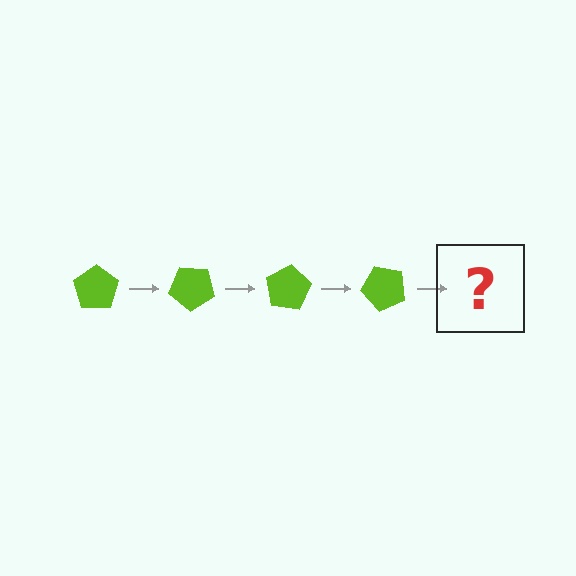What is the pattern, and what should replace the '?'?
The pattern is that the pentagon rotates 40 degrees each step. The '?' should be a lime pentagon rotated 160 degrees.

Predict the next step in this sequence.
The next step is a lime pentagon rotated 160 degrees.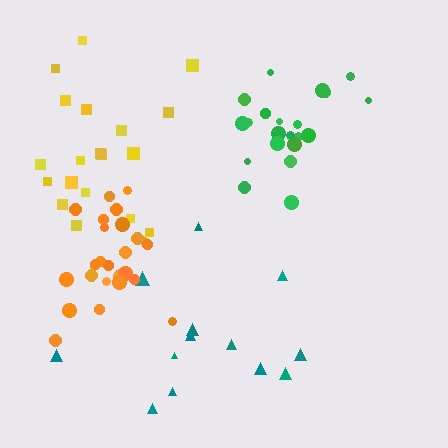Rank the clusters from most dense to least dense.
orange, green, yellow, teal.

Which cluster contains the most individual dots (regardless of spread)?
Orange (26).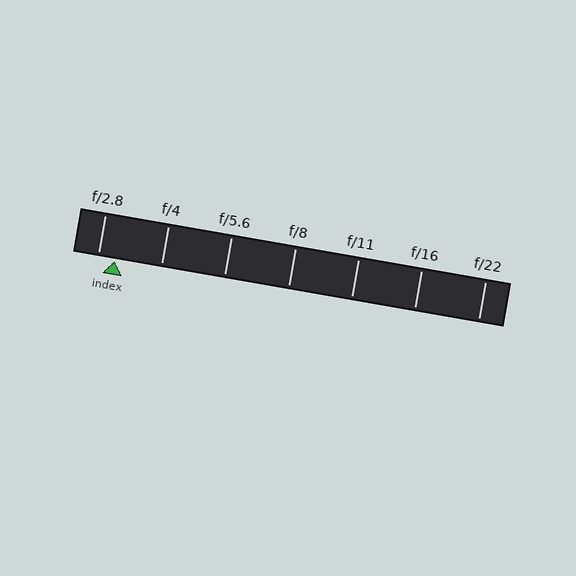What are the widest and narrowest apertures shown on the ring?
The widest aperture shown is f/2.8 and the narrowest is f/22.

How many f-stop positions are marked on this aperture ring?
There are 7 f-stop positions marked.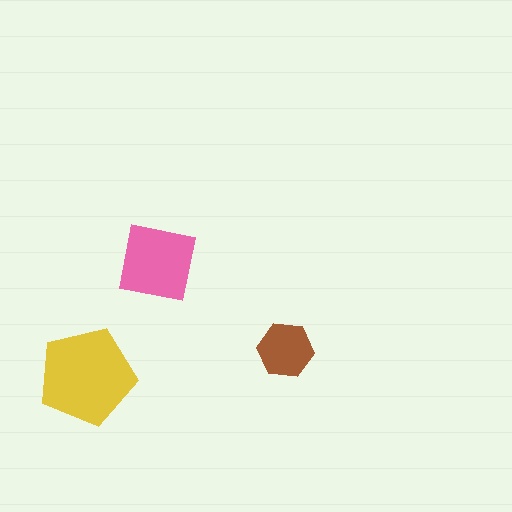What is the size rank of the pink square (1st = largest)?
2nd.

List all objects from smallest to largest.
The brown hexagon, the pink square, the yellow pentagon.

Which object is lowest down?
The yellow pentagon is bottommost.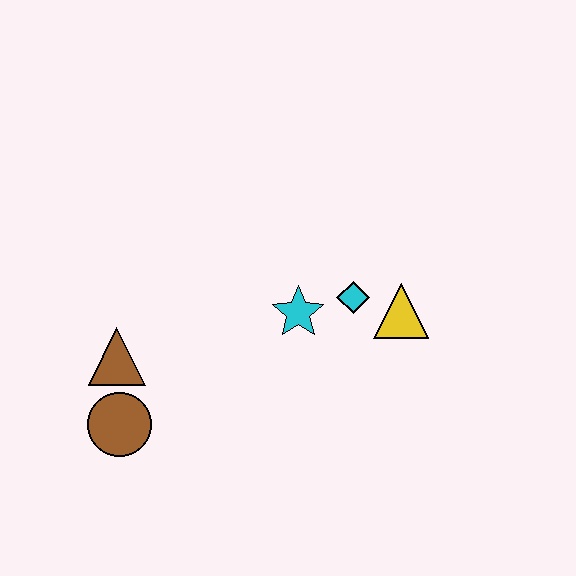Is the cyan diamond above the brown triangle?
Yes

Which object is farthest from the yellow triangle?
The brown circle is farthest from the yellow triangle.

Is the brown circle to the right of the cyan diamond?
No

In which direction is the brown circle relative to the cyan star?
The brown circle is to the left of the cyan star.